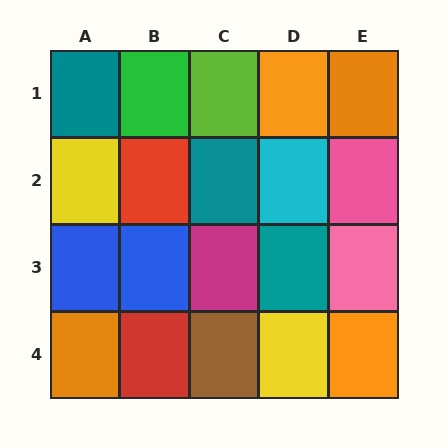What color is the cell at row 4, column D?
Yellow.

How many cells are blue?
2 cells are blue.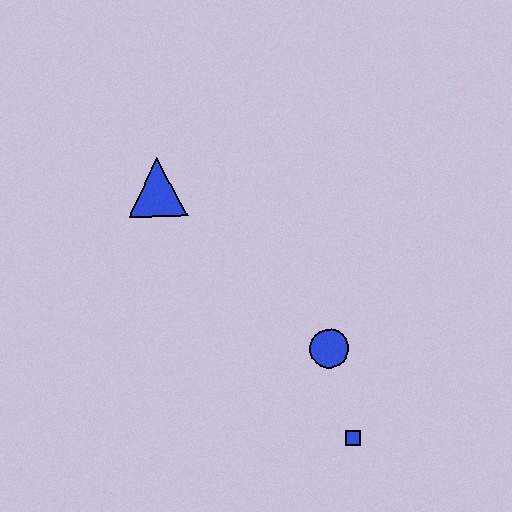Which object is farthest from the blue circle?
The blue triangle is farthest from the blue circle.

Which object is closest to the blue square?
The blue circle is closest to the blue square.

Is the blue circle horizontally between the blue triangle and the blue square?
Yes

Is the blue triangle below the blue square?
No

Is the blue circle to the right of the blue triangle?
Yes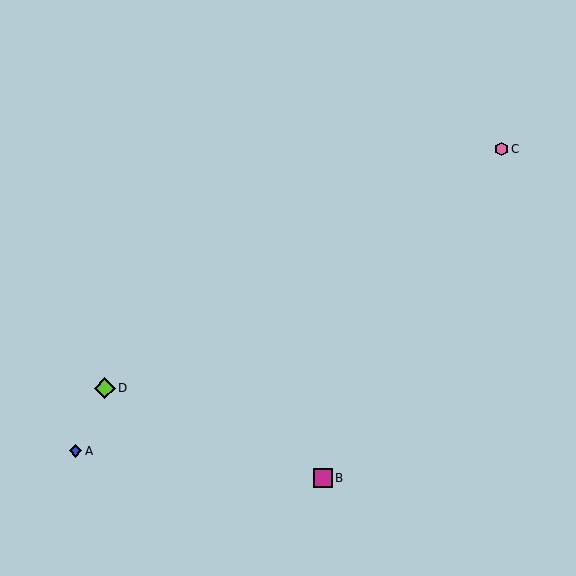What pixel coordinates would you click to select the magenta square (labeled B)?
Click at (323, 478) to select the magenta square B.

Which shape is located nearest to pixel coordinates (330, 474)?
The magenta square (labeled B) at (323, 478) is nearest to that location.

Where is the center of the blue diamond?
The center of the blue diamond is at (76, 451).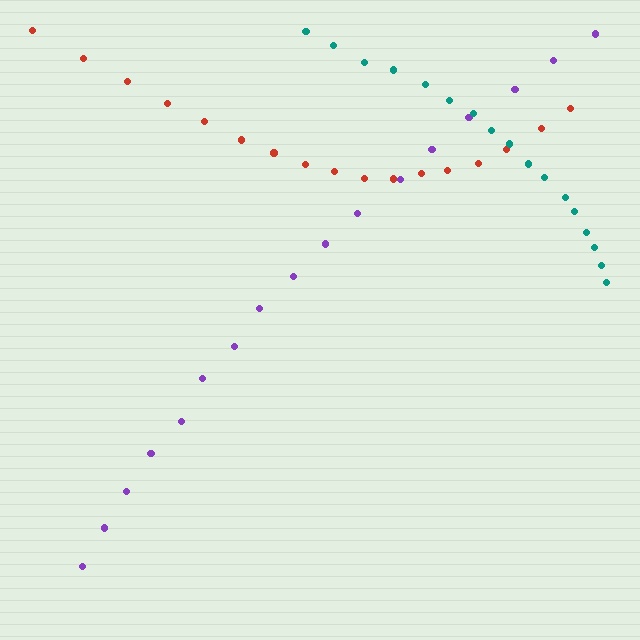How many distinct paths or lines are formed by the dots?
There are 3 distinct paths.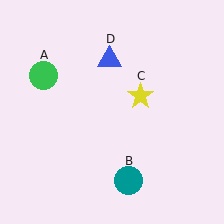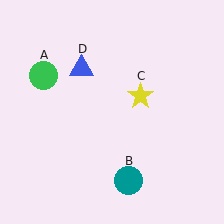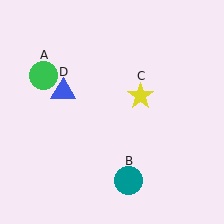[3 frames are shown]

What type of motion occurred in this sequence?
The blue triangle (object D) rotated counterclockwise around the center of the scene.